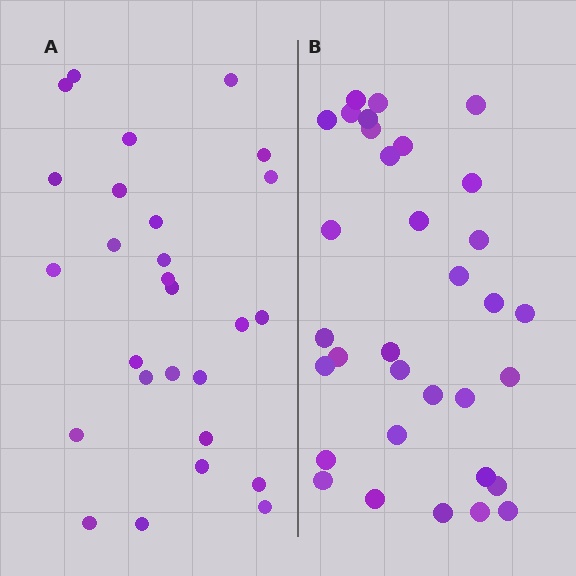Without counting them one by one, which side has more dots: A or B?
Region B (the right region) has more dots.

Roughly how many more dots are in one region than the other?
Region B has about 6 more dots than region A.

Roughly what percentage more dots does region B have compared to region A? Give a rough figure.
About 20% more.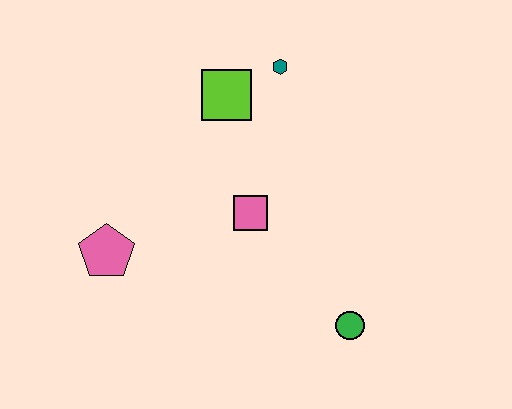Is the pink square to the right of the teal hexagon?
No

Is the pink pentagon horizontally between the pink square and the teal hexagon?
No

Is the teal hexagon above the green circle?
Yes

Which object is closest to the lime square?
The teal hexagon is closest to the lime square.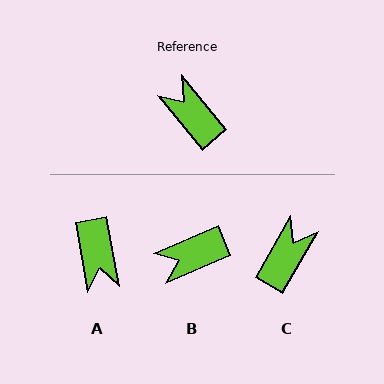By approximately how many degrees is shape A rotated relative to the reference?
Approximately 151 degrees counter-clockwise.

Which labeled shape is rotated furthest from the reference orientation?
A, about 151 degrees away.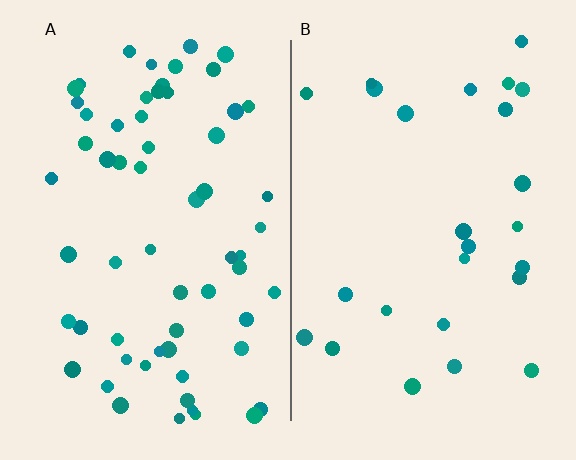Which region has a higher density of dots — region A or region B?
A (the left).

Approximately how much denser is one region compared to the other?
Approximately 2.4× — region A over region B.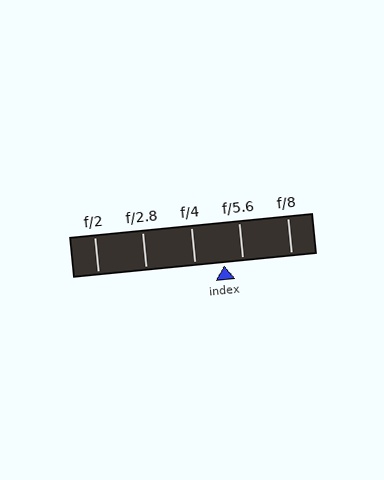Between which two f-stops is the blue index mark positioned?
The index mark is between f/4 and f/5.6.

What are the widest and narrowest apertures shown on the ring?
The widest aperture shown is f/2 and the narrowest is f/8.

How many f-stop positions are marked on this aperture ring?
There are 5 f-stop positions marked.